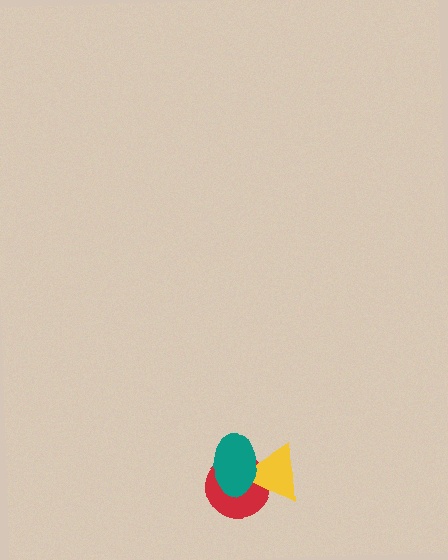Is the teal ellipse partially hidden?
No, no other shape covers it.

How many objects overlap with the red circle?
2 objects overlap with the red circle.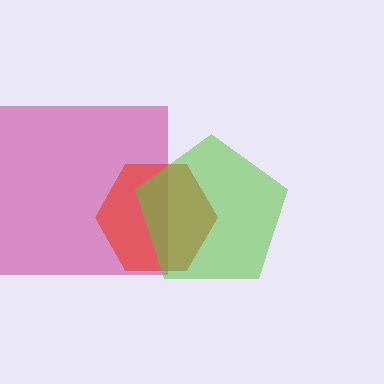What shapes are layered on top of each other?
The layered shapes are: a magenta square, a red hexagon, a lime pentagon.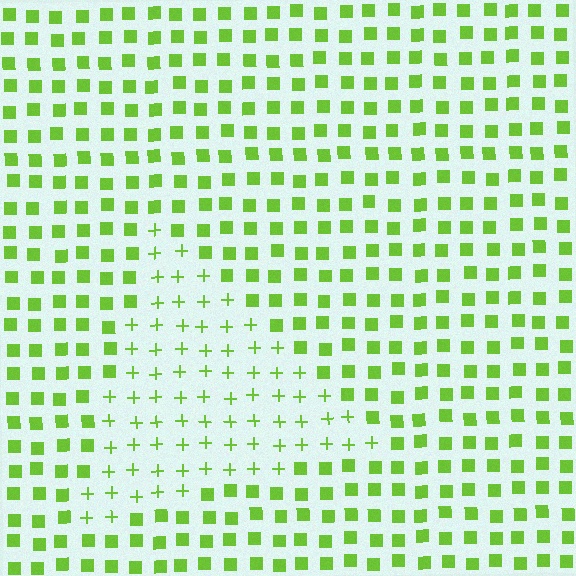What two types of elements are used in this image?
The image uses plus signs inside the triangle region and squares outside it.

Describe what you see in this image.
The image is filled with small lime elements arranged in a uniform grid. A triangle-shaped region contains plus signs, while the surrounding area contains squares. The boundary is defined purely by the change in element shape.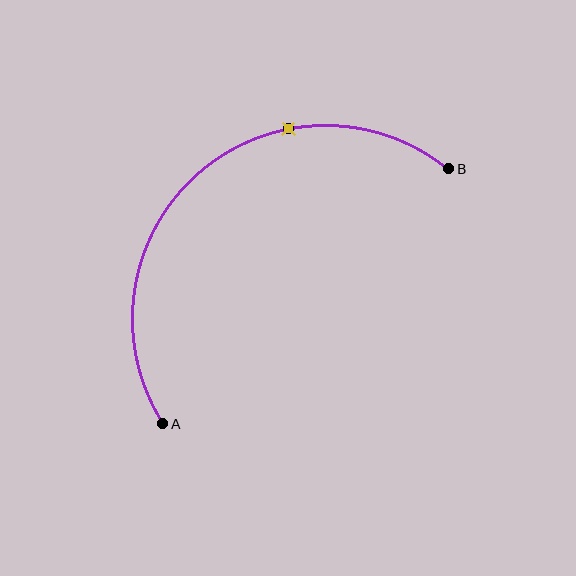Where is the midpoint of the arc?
The arc midpoint is the point on the curve farthest from the straight line joining A and B. It sits above and to the left of that line.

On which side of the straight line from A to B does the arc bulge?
The arc bulges above and to the left of the straight line connecting A and B.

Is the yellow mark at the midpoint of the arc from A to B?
No. The yellow mark lies on the arc but is closer to endpoint B. The arc midpoint would be at the point on the curve equidistant along the arc from both A and B.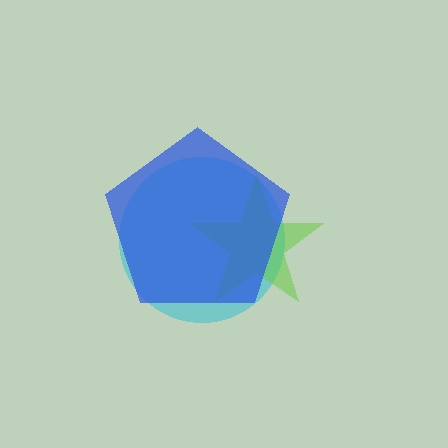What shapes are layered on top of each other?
The layered shapes are: a cyan circle, a lime star, a blue pentagon.